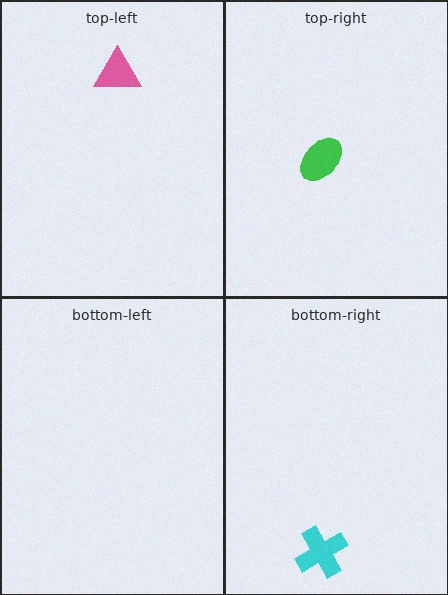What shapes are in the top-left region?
The pink triangle.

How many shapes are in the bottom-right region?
1.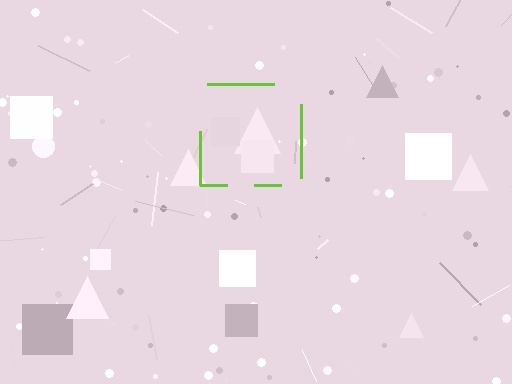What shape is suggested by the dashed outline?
The dashed outline suggests a square.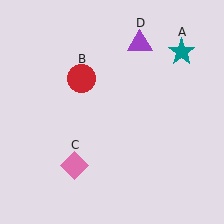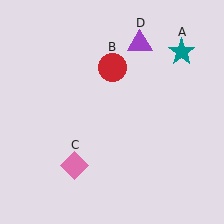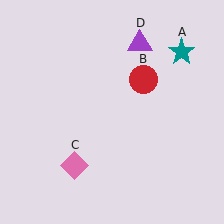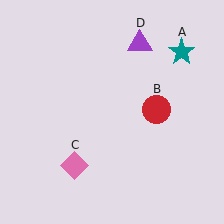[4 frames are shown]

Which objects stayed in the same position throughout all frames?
Teal star (object A) and pink diamond (object C) and purple triangle (object D) remained stationary.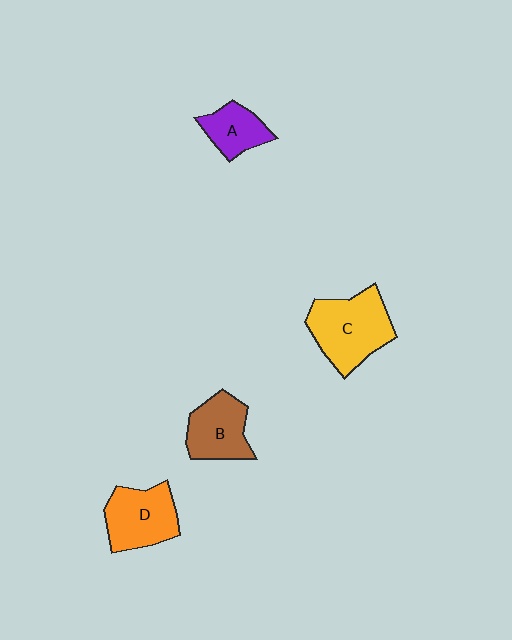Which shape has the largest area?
Shape C (yellow).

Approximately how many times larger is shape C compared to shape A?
Approximately 1.9 times.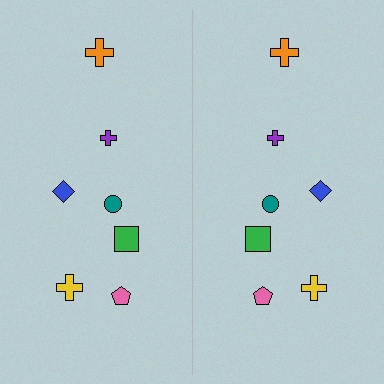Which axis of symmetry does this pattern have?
The pattern has a vertical axis of symmetry running through the center of the image.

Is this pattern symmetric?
Yes, this pattern has bilateral (reflection) symmetry.